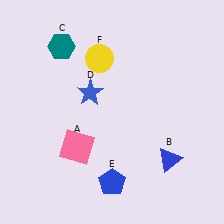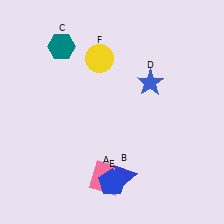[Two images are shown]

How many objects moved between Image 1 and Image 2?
3 objects moved between the two images.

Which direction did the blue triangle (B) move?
The blue triangle (B) moved left.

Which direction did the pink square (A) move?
The pink square (A) moved down.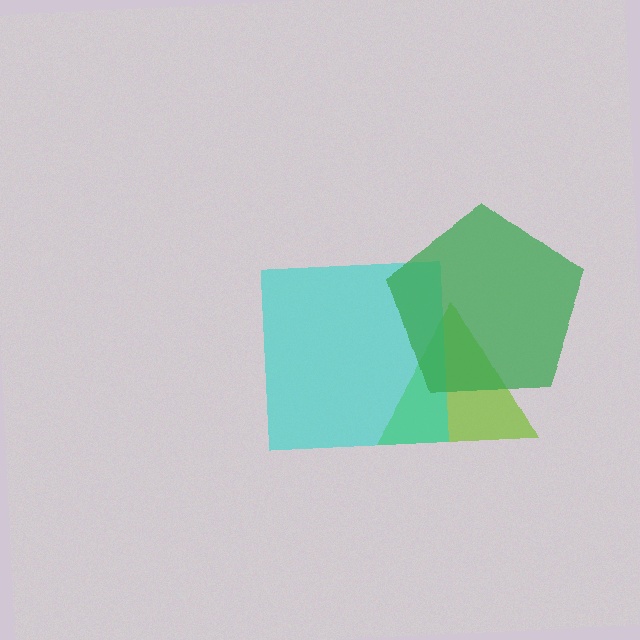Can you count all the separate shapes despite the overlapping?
Yes, there are 3 separate shapes.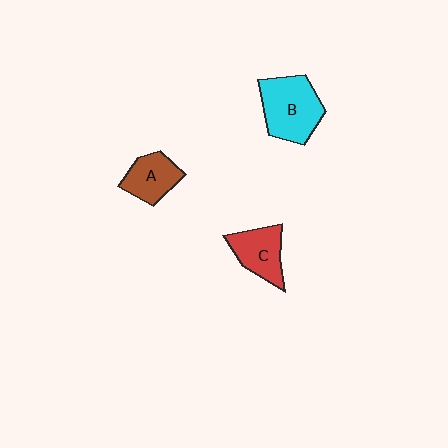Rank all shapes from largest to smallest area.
From largest to smallest: B (cyan), C (red), A (brown).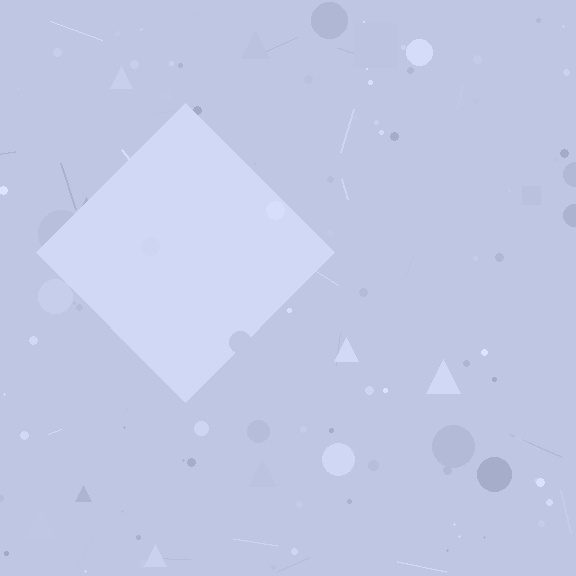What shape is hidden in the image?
A diamond is hidden in the image.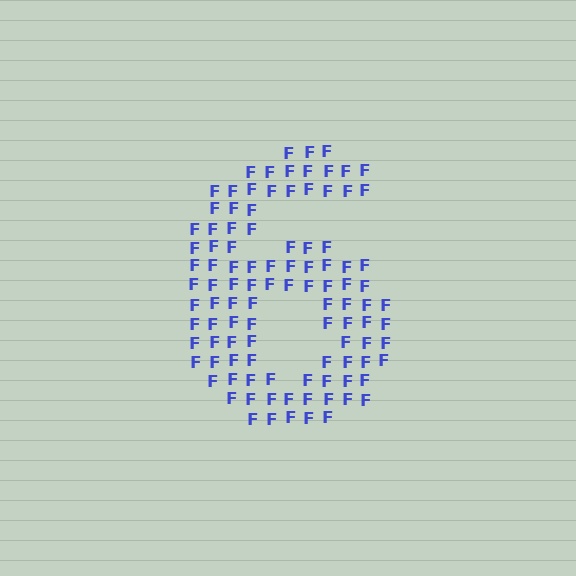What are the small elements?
The small elements are letter F's.